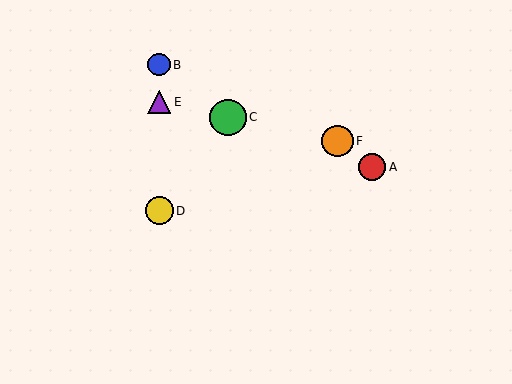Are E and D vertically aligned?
Yes, both are at x≈159.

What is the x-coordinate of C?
Object C is at x≈228.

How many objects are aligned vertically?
3 objects (B, D, E) are aligned vertically.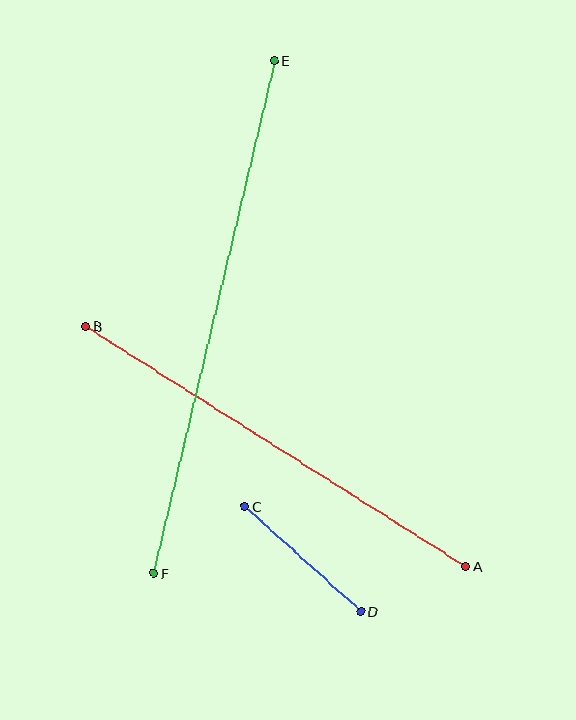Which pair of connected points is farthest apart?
Points E and F are farthest apart.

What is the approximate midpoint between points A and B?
The midpoint is at approximately (276, 447) pixels.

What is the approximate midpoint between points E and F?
The midpoint is at approximately (214, 317) pixels.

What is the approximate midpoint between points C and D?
The midpoint is at approximately (303, 559) pixels.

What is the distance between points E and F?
The distance is approximately 527 pixels.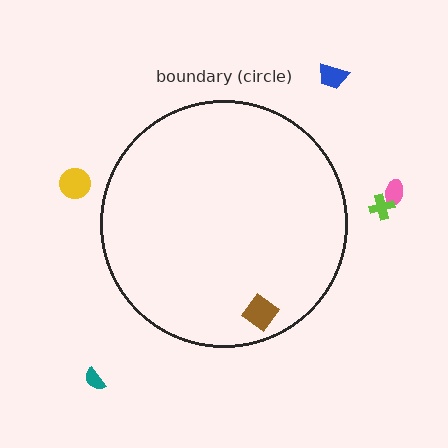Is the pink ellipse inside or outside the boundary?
Outside.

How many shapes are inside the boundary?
1 inside, 5 outside.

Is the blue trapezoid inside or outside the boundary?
Outside.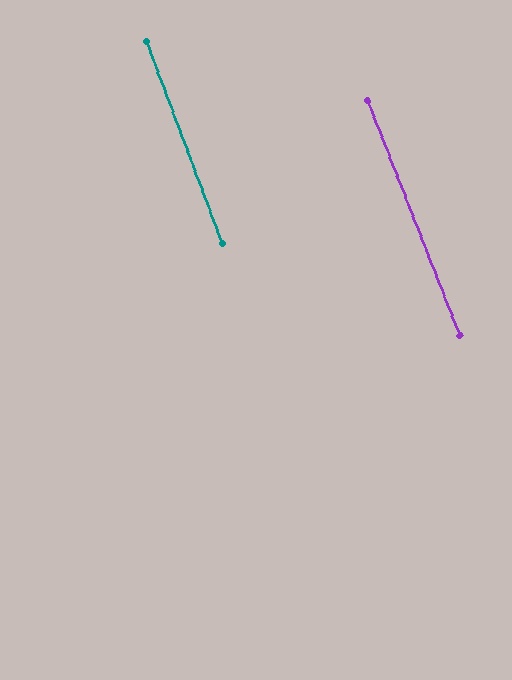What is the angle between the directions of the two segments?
Approximately 1 degree.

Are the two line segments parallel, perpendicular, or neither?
Parallel — their directions differ by only 0.8°.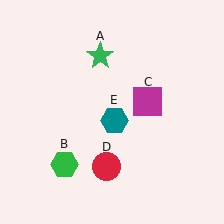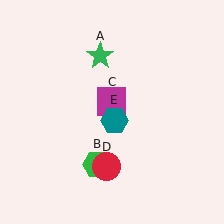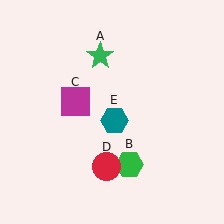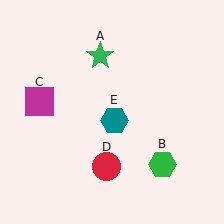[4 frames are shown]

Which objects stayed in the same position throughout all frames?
Green star (object A) and red circle (object D) and teal hexagon (object E) remained stationary.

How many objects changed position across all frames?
2 objects changed position: green hexagon (object B), magenta square (object C).